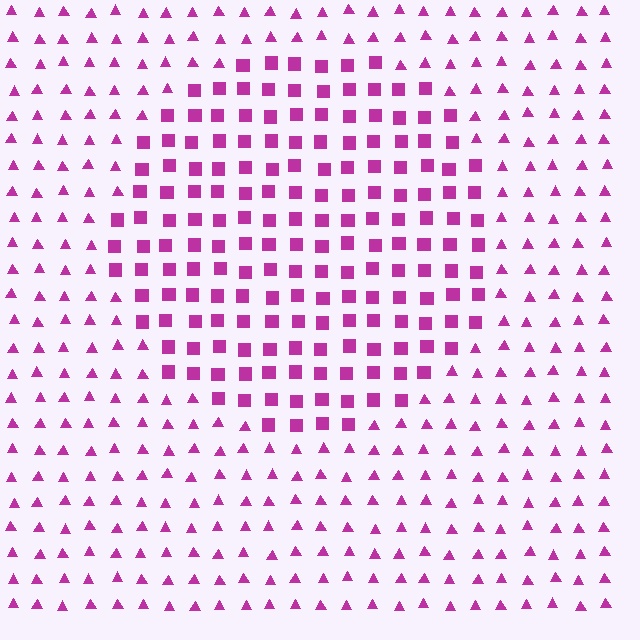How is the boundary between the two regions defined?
The boundary is defined by a change in element shape: squares inside vs. triangles outside. All elements share the same color and spacing.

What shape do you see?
I see a circle.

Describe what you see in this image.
The image is filled with small magenta elements arranged in a uniform grid. A circle-shaped region contains squares, while the surrounding area contains triangles. The boundary is defined purely by the change in element shape.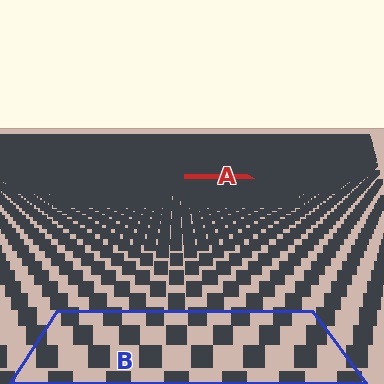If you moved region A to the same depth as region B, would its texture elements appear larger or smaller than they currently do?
They would appear larger. At a closer depth, the same texture elements are projected at a bigger on-screen size.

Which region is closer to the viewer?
Region B is closer. The texture elements there are larger and more spread out.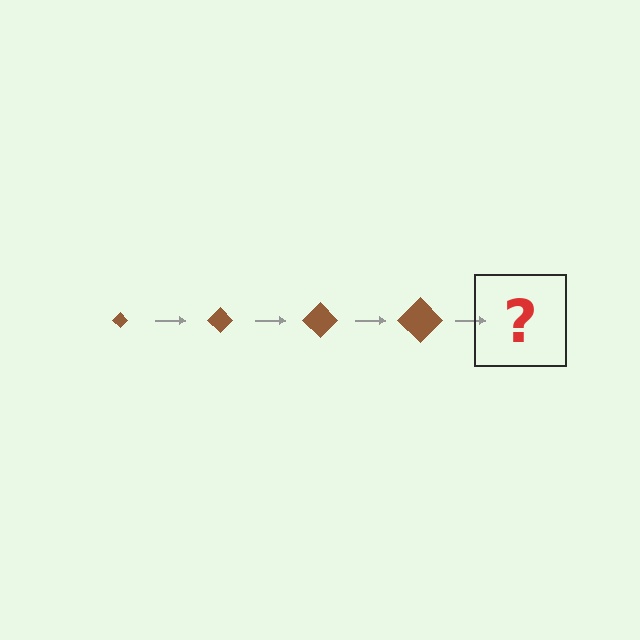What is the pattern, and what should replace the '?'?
The pattern is that the diamond gets progressively larger each step. The '?' should be a brown diamond, larger than the previous one.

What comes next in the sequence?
The next element should be a brown diamond, larger than the previous one.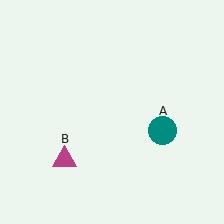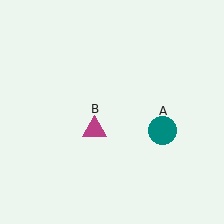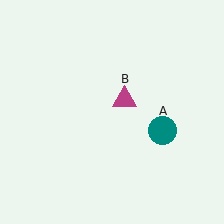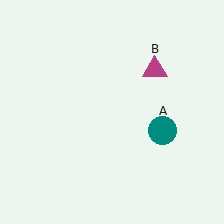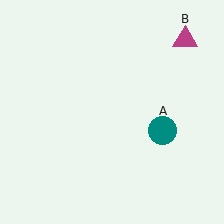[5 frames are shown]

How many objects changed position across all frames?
1 object changed position: magenta triangle (object B).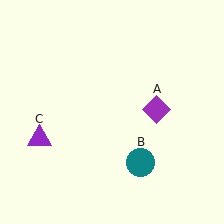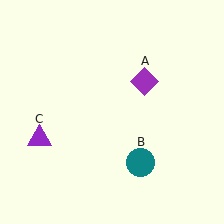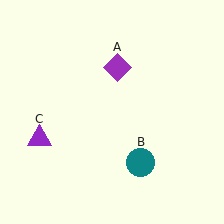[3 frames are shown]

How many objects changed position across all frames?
1 object changed position: purple diamond (object A).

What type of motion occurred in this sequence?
The purple diamond (object A) rotated counterclockwise around the center of the scene.